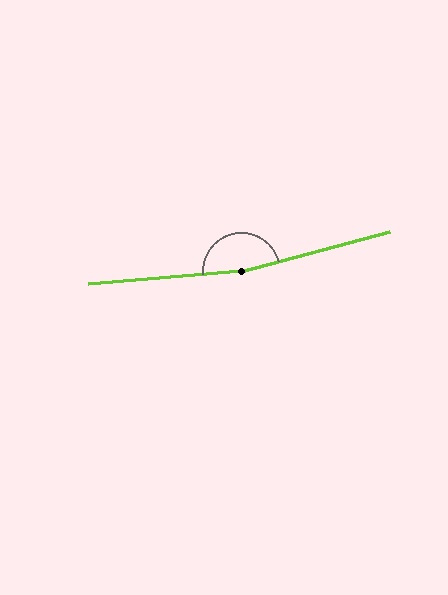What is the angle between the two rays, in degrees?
Approximately 169 degrees.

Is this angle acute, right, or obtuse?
It is obtuse.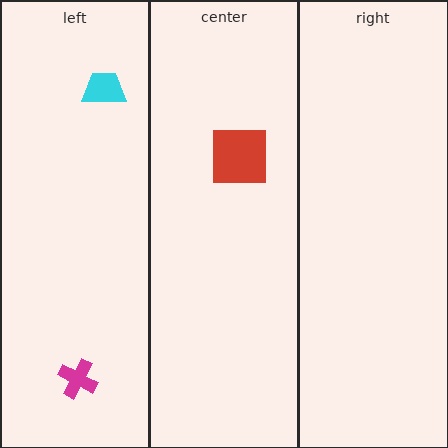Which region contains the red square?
The center region.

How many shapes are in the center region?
1.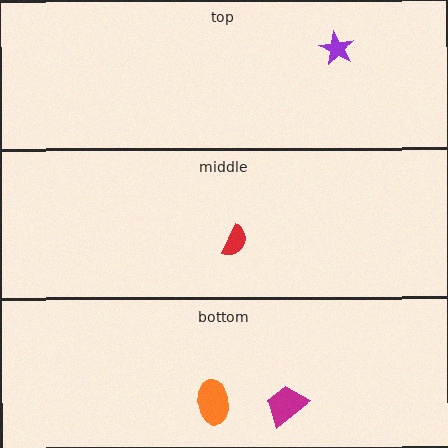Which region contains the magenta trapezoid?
The bottom region.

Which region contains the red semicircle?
The middle region.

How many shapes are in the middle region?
1.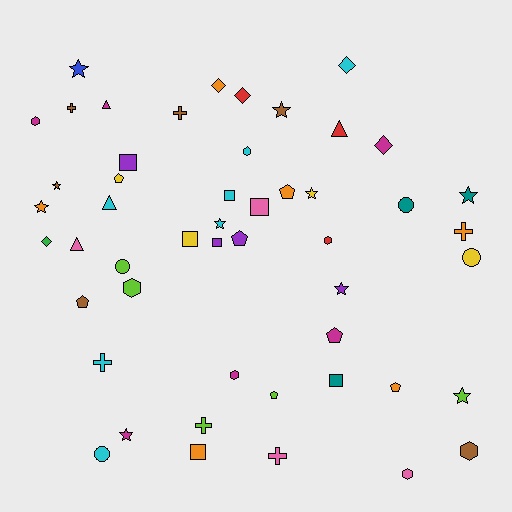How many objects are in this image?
There are 50 objects.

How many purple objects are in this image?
There are 4 purple objects.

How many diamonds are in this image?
There are 5 diamonds.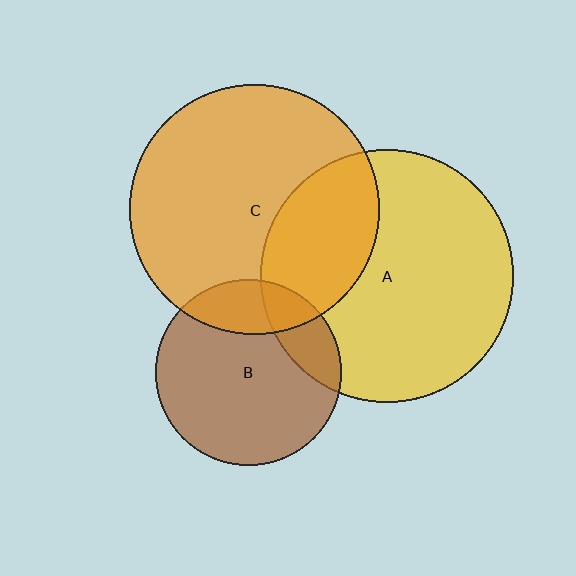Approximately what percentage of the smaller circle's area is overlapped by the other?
Approximately 15%.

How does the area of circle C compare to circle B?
Approximately 1.8 times.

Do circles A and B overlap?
Yes.